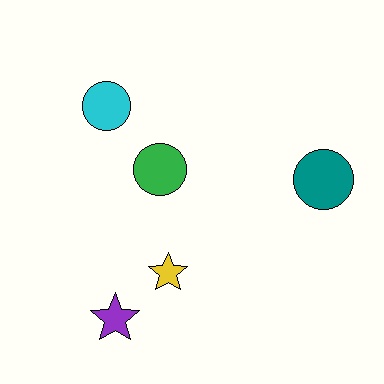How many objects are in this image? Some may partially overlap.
There are 5 objects.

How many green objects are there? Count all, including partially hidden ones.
There is 1 green object.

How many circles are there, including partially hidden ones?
There are 3 circles.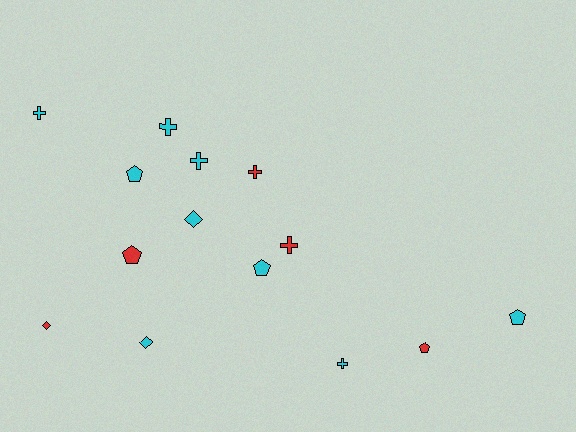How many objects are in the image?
There are 14 objects.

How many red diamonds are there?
There is 1 red diamond.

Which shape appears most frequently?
Cross, with 6 objects.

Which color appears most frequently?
Cyan, with 9 objects.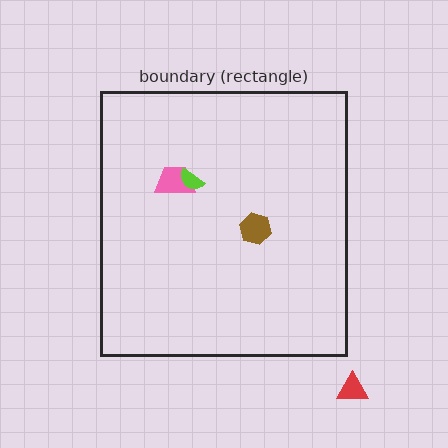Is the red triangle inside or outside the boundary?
Outside.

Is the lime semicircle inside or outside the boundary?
Inside.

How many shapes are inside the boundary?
3 inside, 1 outside.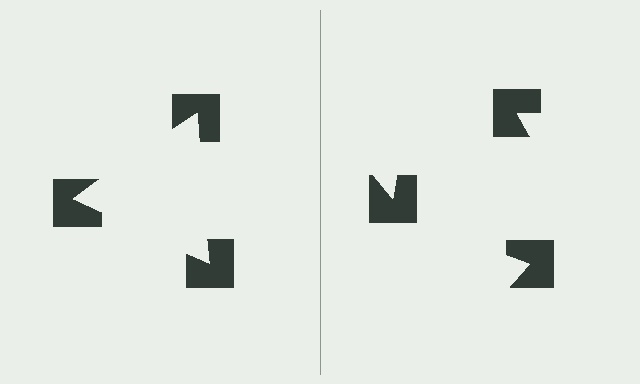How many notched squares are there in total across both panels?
6 — 3 on each side.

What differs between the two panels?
The notched squares are positioned identically on both sides; only the wedge orientations differ. On the left they align to a triangle; on the right they are misaligned.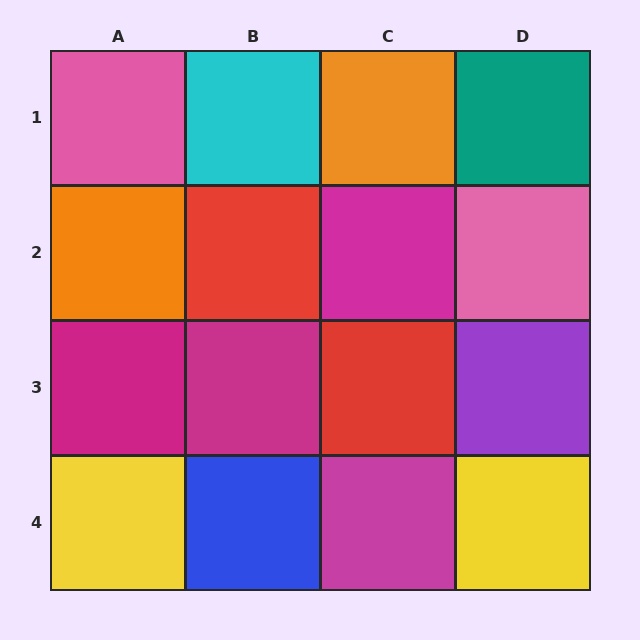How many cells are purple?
1 cell is purple.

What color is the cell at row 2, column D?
Pink.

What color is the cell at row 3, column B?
Magenta.